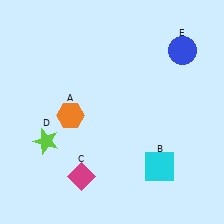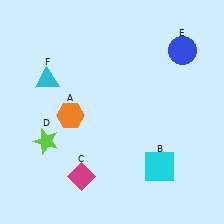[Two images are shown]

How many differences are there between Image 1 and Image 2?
There is 1 difference between the two images.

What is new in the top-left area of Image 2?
A cyan triangle (F) was added in the top-left area of Image 2.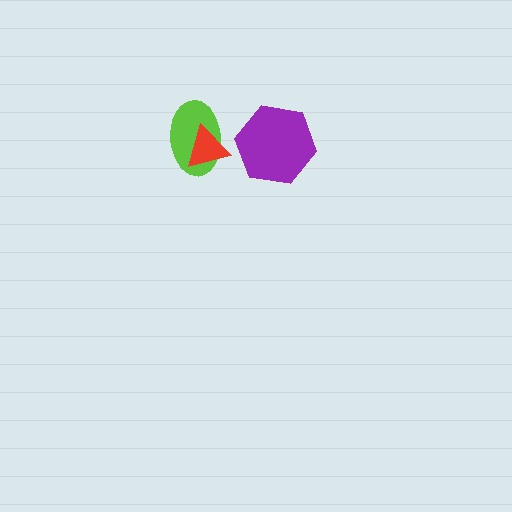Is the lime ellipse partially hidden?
Yes, it is partially covered by another shape.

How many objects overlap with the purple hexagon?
0 objects overlap with the purple hexagon.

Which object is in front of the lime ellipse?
The red triangle is in front of the lime ellipse.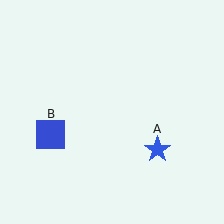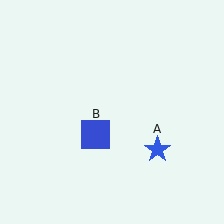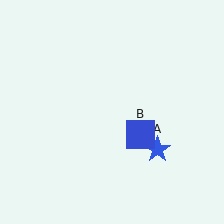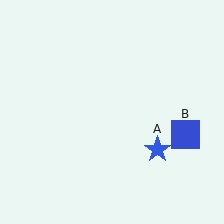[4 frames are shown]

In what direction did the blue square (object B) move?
The blue square (object B) moved right.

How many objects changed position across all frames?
1 object changed position: blue square (object B).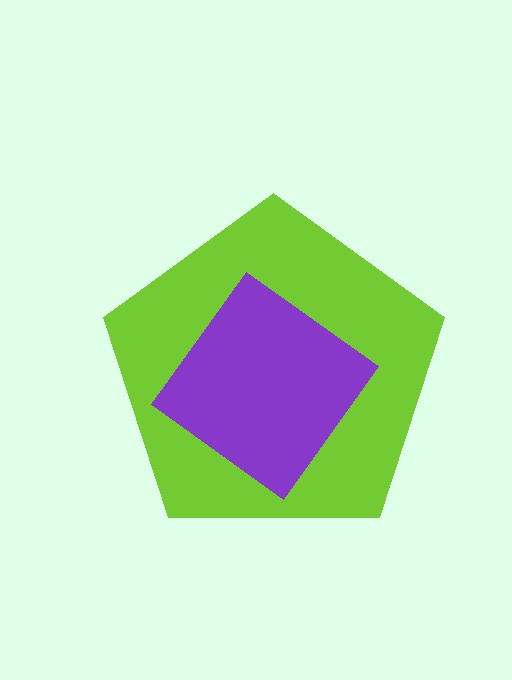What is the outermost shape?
The lime pentagon.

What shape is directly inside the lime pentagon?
The purple diamond.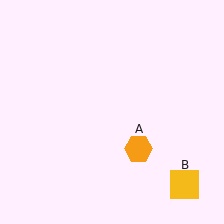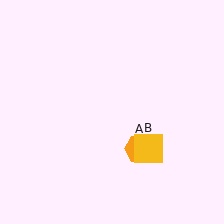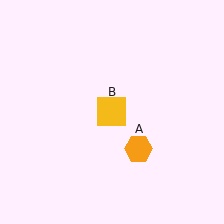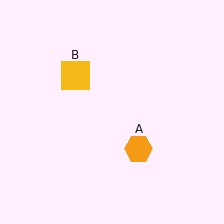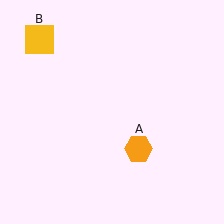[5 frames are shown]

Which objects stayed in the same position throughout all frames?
Orange hexagon (object A) remained stationary.